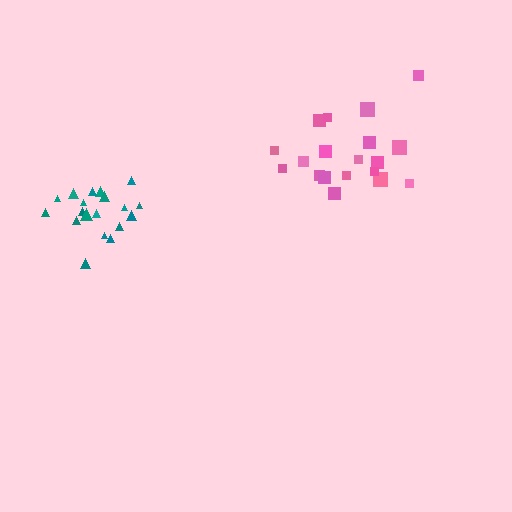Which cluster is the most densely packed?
Teal.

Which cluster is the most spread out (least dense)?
Pink.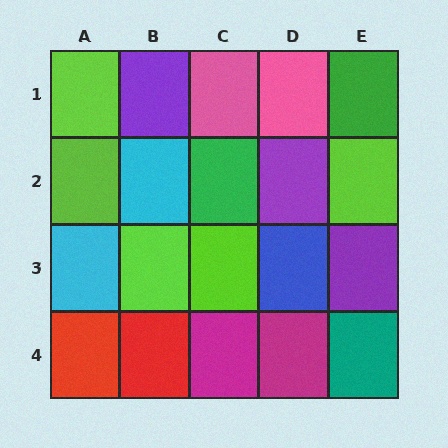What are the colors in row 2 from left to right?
Lime, cyan, green, purple, lime.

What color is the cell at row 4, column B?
Red.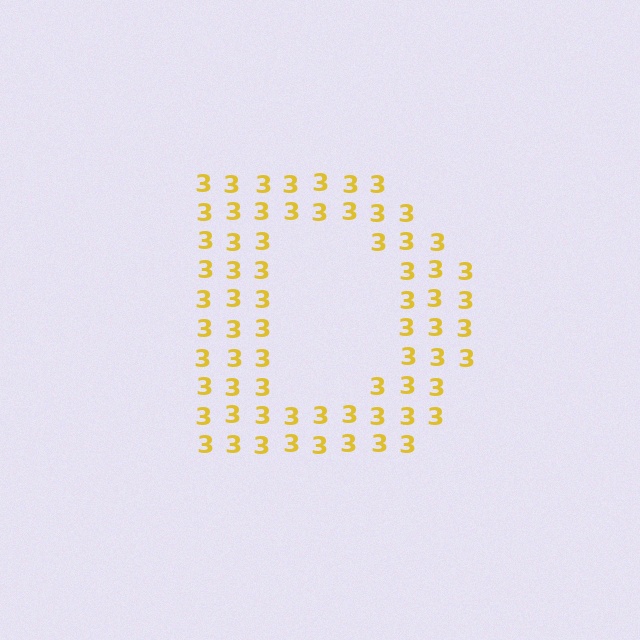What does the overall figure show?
The overall figure shows the letter D.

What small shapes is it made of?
It is made of small digit 3's.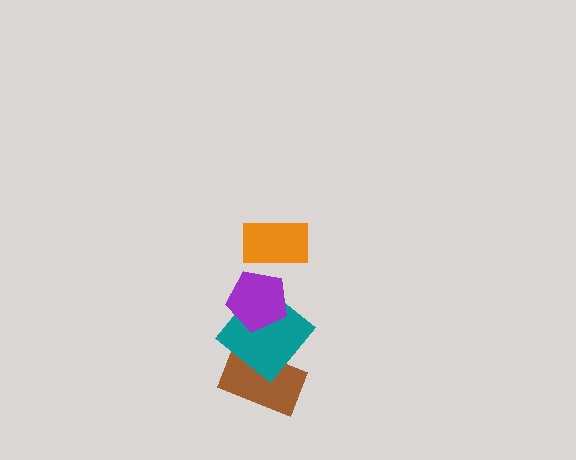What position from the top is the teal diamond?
The teal diamond is 3rd from the top.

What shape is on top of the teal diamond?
The purple pentagon is on top of the teal diamond.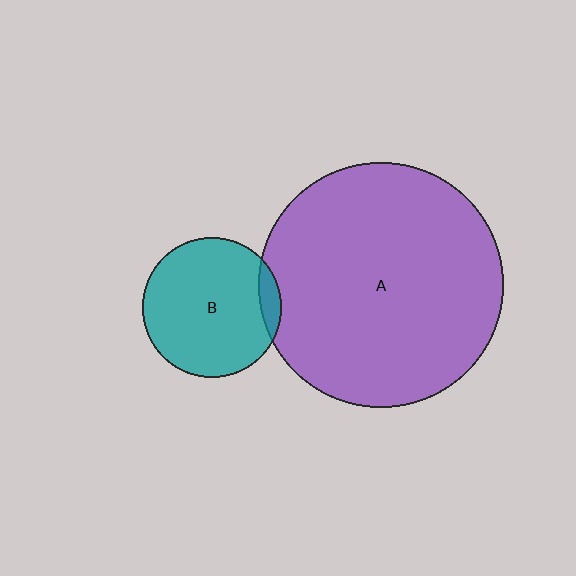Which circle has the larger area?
Circle A (purple).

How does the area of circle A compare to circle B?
Approximately 3.1 times.